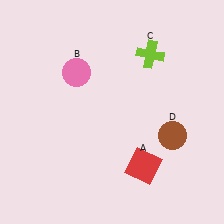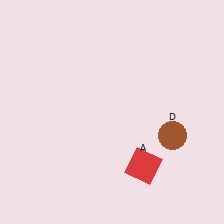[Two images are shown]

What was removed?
The lime cross (C), the pink circle (B) were removed in Image 2.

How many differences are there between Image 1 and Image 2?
There are 2 differences between the two images.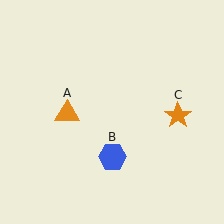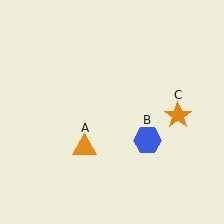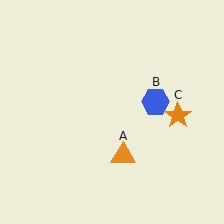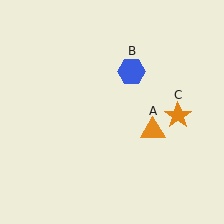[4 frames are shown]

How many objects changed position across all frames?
2 objects changed position: orange triangle (object A), blue hexagon (object B).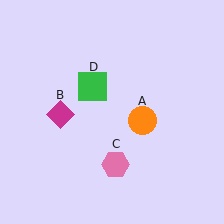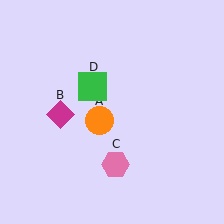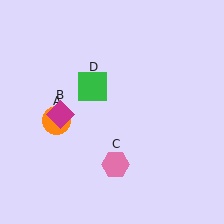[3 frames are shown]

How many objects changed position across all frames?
1 object changed position: orange circle (object A).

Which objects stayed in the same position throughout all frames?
Magenta diamond (object B) and pink hexagon (object C) and green square (object D) remained stationary.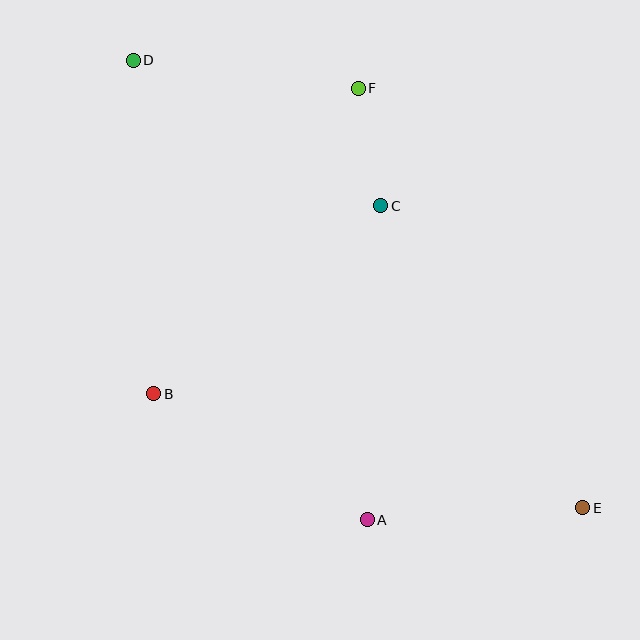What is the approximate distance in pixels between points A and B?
The distance between A and B is approximately 248 pixels.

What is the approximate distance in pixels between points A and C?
The distance between A and C is approximately 314 pixels.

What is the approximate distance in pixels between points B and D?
The distance between B and D is approximately 334 pixels.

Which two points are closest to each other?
Points C and F are closest to each other.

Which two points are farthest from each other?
Points D and E are farthest from each other.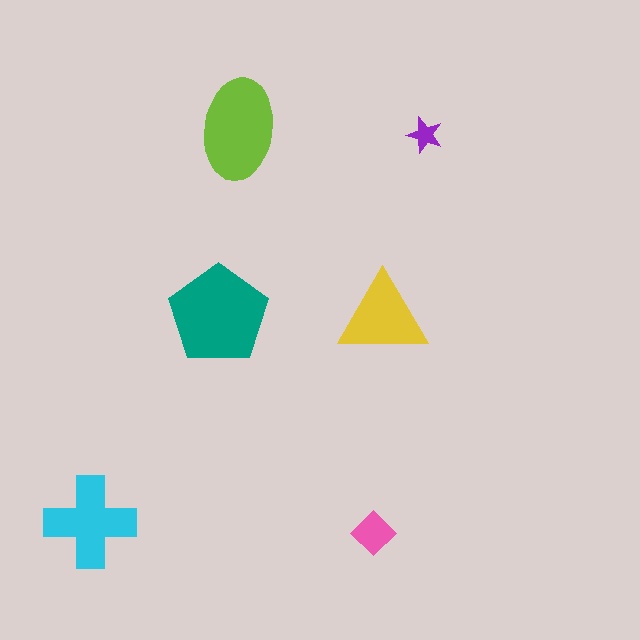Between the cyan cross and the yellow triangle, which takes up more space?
The cyan cross.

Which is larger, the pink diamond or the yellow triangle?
The yellow triangle.